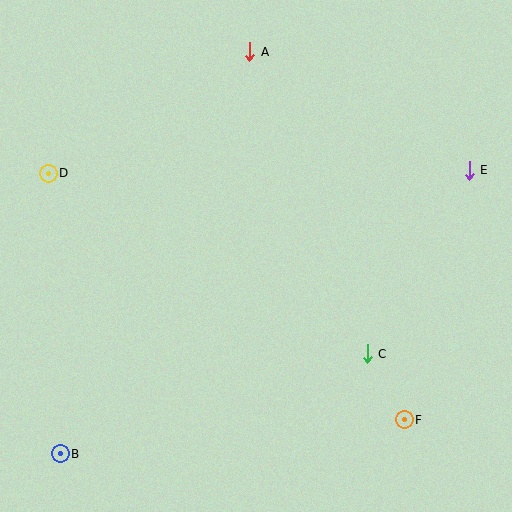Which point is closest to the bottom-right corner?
Point F is closest to the bottom-right corner.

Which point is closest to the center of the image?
Point C at (367, 354) is closest to the center.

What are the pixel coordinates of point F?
Point F is at (404, 420).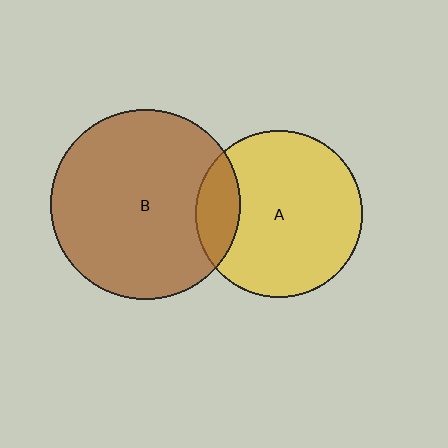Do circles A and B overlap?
Yes.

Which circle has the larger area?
Circle B (brown).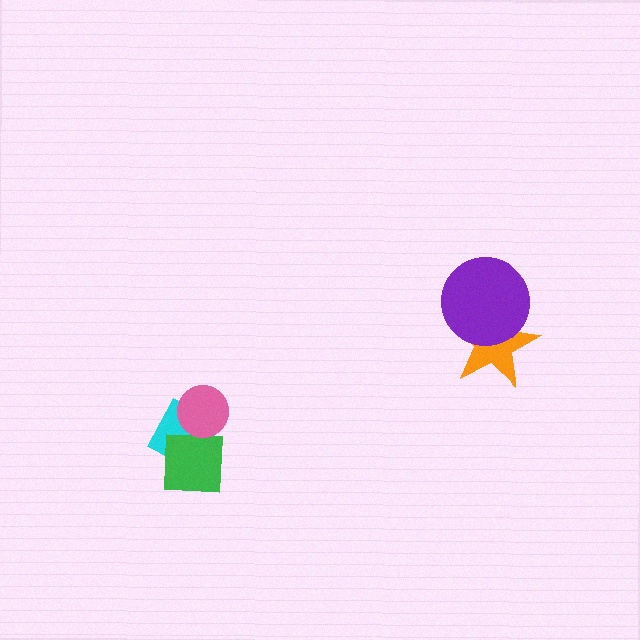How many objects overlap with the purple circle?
1 object overlaps with the purple circle.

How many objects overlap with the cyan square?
2 objects overlap with the cyan square.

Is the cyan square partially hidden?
Yes, it is partially covered by another shape.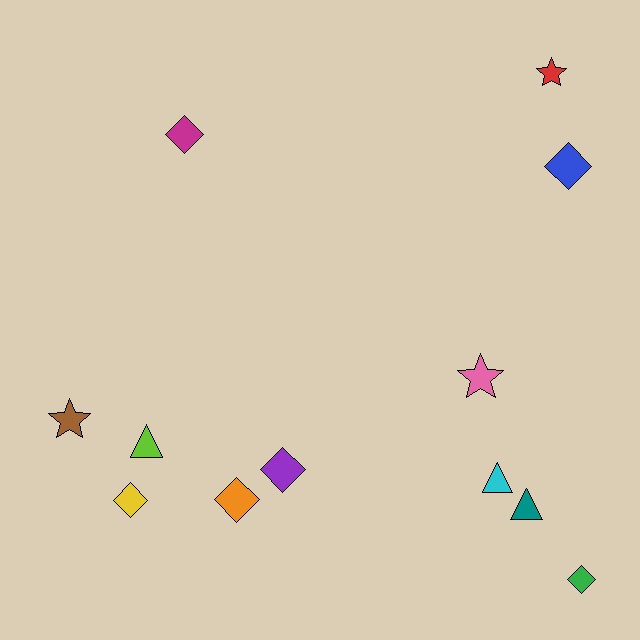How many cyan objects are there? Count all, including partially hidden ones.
There is 1 cyan object.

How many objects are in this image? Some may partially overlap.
There are 12 objects.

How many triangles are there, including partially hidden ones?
There are 3 triangles.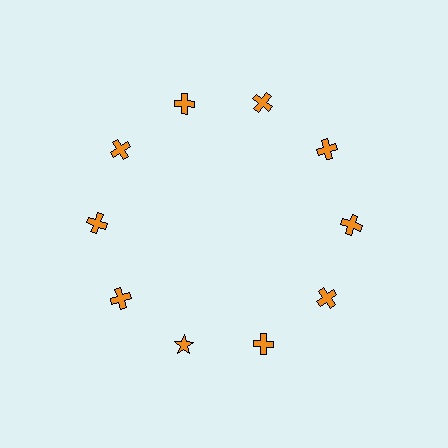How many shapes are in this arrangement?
There are 10 shapes arranged in a ring pattern.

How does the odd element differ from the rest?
It has a different shape: star instead of cross.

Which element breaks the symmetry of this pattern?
The orange star at roughly the 7 o'clock position breaks the symmetry. All other shapes are orange crosses.